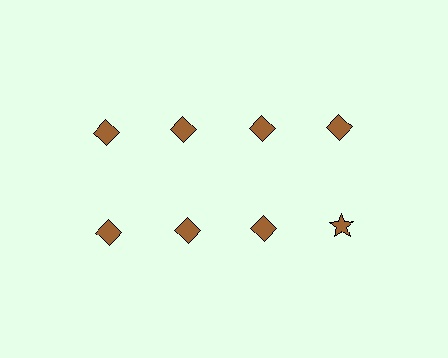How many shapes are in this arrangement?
There are 8 shapes arranged in a grid pattern.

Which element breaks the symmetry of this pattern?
The brown star in the second row, second from right column breaks the symmetry. All other shapes are brown diamonds.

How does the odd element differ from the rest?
It has a different shape: star instead of diamond.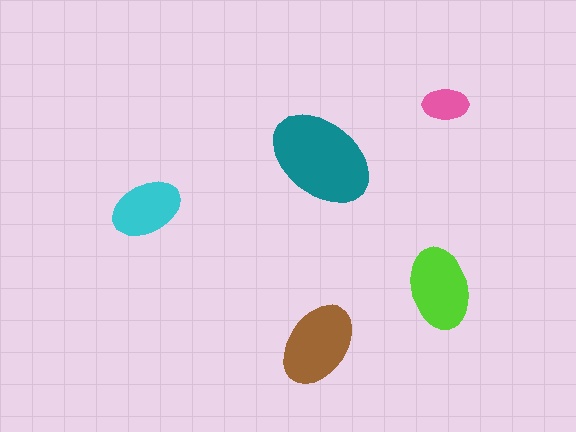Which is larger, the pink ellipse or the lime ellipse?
The lime one.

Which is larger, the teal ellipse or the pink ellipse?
The teal one.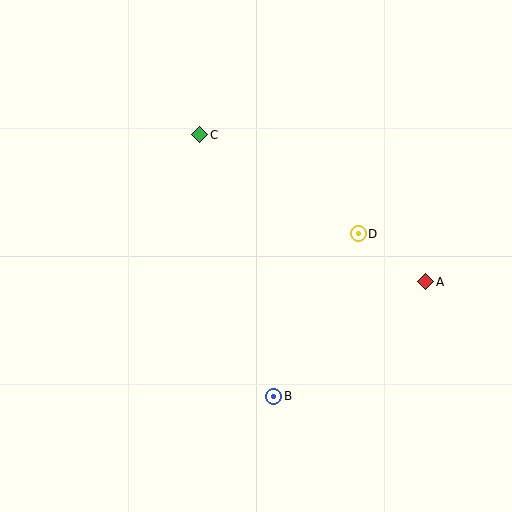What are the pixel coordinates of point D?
Point D is at (358, 234).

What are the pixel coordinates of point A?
Point A is at (426, 282).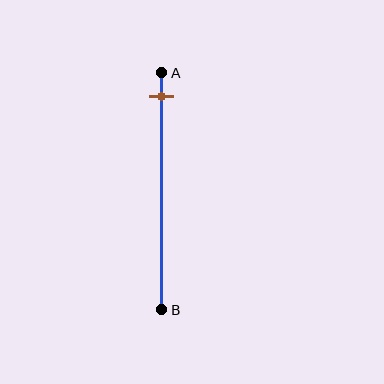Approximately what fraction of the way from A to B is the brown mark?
The brown mark is approximately 10% of the way from A to B.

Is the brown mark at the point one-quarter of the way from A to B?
No, the mark is at about 10% from A, not at the 25% one-quarter point.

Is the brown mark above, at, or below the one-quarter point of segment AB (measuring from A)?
The brown mark is above the one-quarter point of segment AB.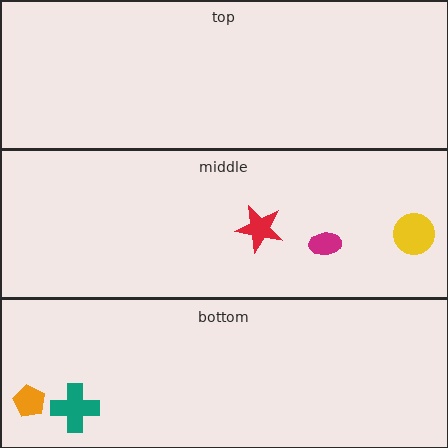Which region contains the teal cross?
The bottom region.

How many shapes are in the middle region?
3.